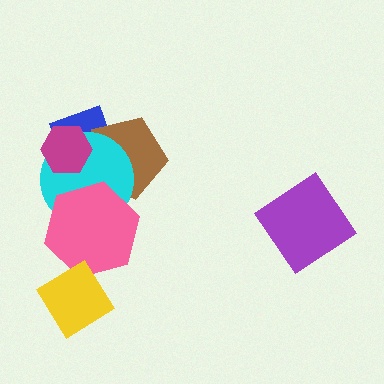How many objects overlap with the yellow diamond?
0 objects overlap with the yellow diamond.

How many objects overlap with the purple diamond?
0 objects overlap with the purple diamond.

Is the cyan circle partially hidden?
Yes, it is partially covered by another shape.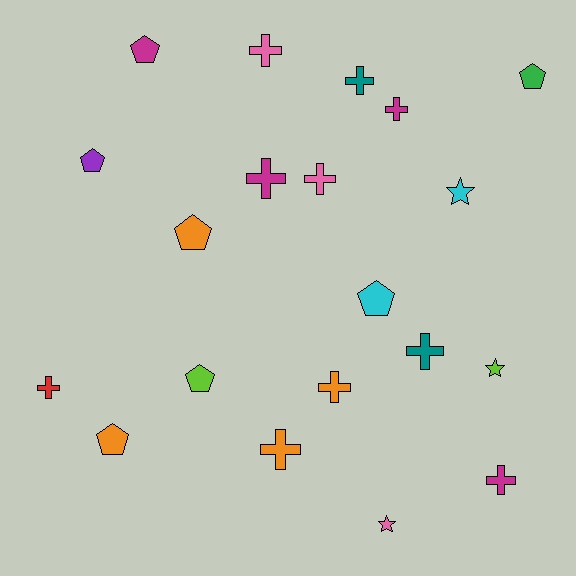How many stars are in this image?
There are 3 stars.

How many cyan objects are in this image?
There are 2 cyan objects.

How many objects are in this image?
There are 20 objects.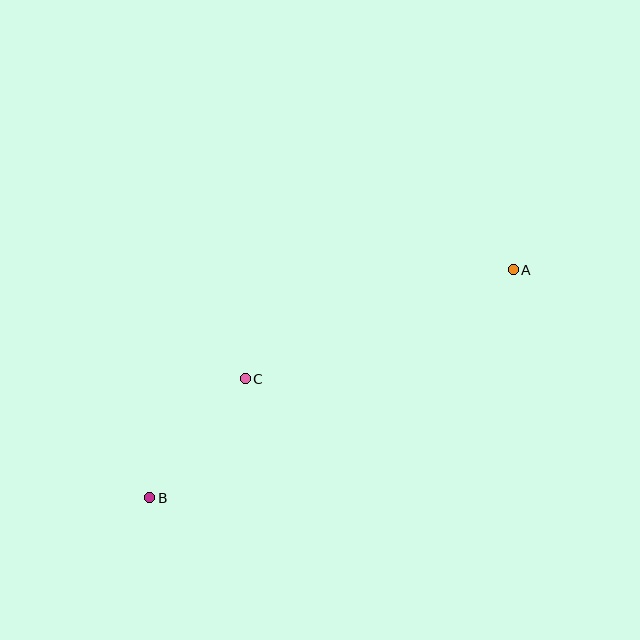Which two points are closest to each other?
Points B and C are closest to each other.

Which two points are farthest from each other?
Points A and B are farthest from each other.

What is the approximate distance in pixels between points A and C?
The distance between A and C is approximately 289 pixels.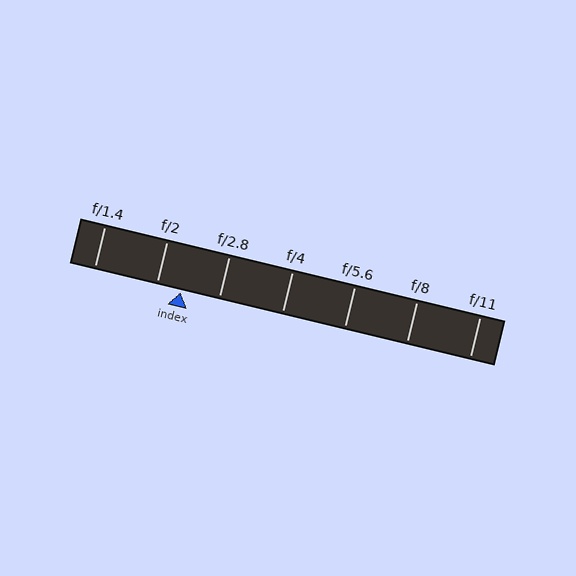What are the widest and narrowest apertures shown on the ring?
The widest aperture shown is f/1.4 and the narrowest is f/11.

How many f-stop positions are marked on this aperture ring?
There are 7 f-stop positions marked.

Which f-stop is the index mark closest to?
The index mark is closest to f/2.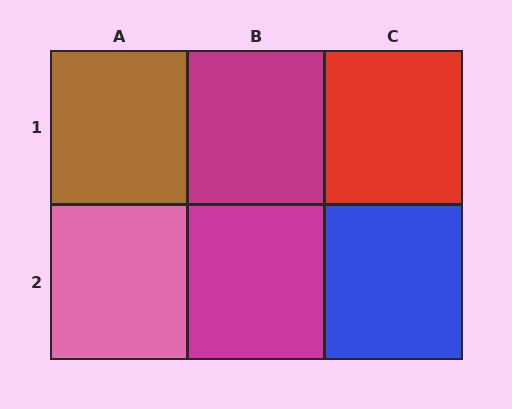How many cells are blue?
1 cell is blue.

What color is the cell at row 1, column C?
Red.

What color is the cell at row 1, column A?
Brown.